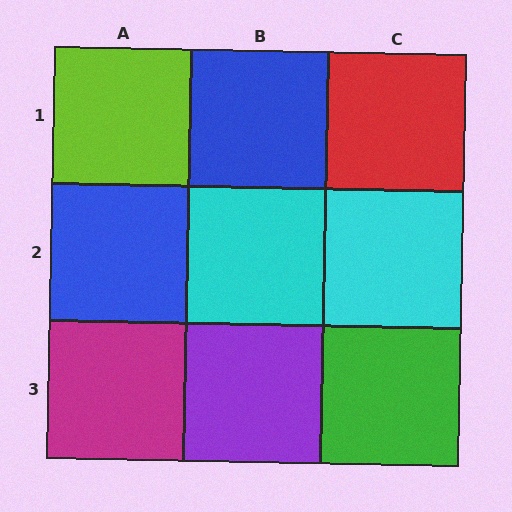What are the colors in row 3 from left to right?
Magenta, purple, green.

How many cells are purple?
1 cell is purple.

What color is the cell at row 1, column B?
Blue.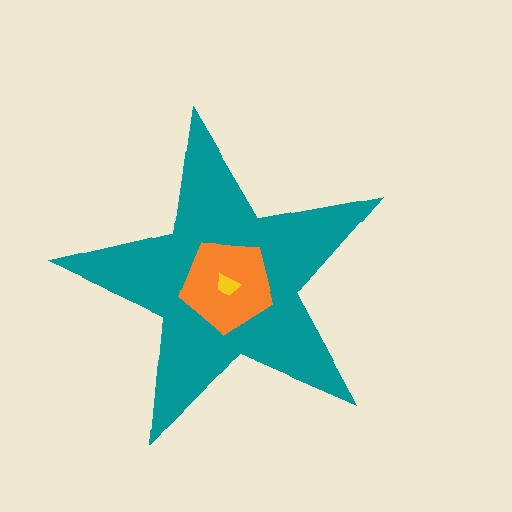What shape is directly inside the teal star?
The orange pentagon.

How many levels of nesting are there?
3.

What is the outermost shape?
The teal star.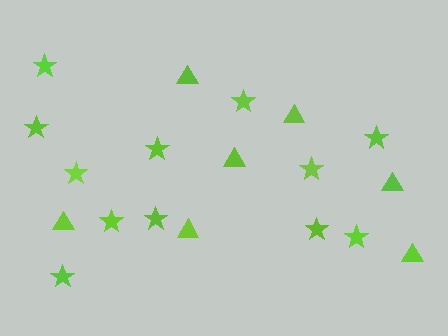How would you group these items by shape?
There are 2 groups: one group of triangles (7) and one group of stars (12).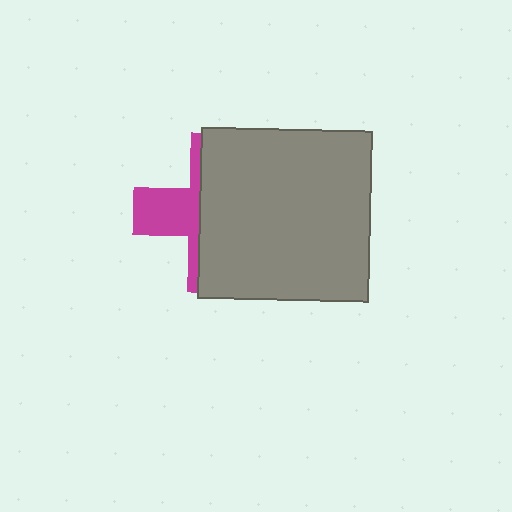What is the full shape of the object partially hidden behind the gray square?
The partially hidden object is a magenta cross.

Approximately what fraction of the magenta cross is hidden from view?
Roughly 68% of the magenta cross is hidden behind the gray square.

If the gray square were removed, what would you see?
You would see the complete magenta cross.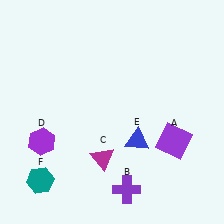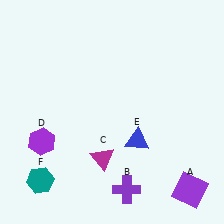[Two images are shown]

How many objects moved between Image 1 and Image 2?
1 object moved between the two images.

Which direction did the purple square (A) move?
The purple square (A) moved down.